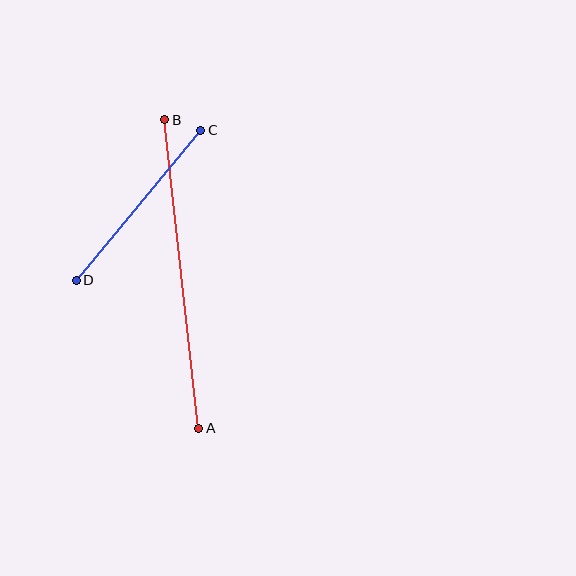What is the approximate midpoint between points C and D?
The midpoint is at approximately (138, 205) pixels.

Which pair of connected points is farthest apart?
Points A and B are farthest apart.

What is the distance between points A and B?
The distance is approximately 311 pixels.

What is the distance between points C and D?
The distance is approximately 195 pixels.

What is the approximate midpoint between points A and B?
The midpoint is at approximately (182, 274) pixels.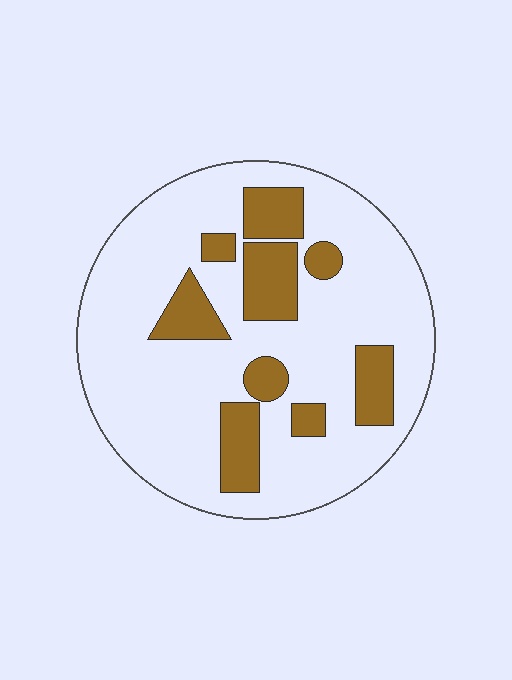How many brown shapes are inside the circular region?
9.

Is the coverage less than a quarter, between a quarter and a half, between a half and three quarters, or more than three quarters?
Less than a quarter.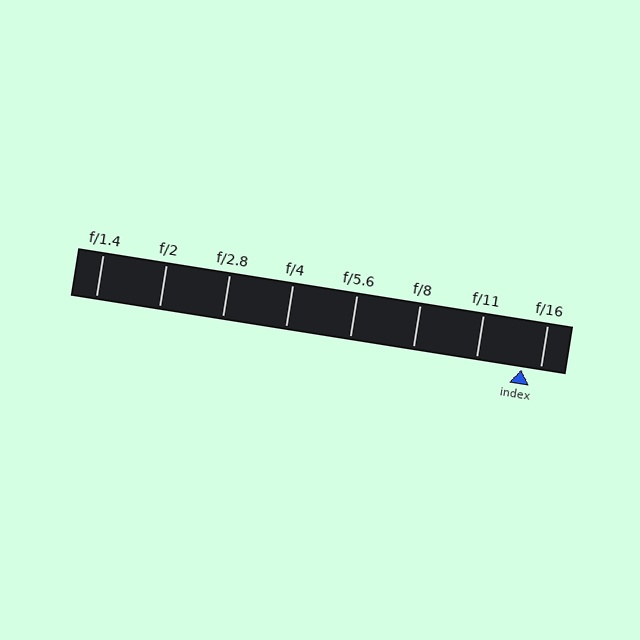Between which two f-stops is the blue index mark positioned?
The index mark is between f/11 and f/16.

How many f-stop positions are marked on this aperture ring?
There are 8 f-stop positions marked.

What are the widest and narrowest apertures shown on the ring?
The widest aperture shown is f/1.4 and the narrowest is f/16.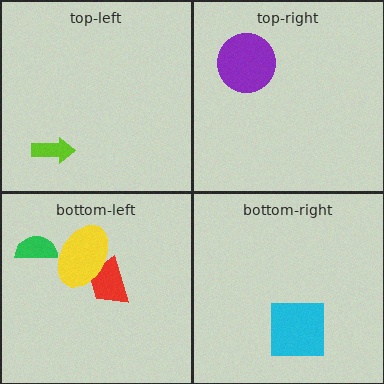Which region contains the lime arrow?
The top-left region.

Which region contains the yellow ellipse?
The bottom-left region.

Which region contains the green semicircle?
The bottom-left region.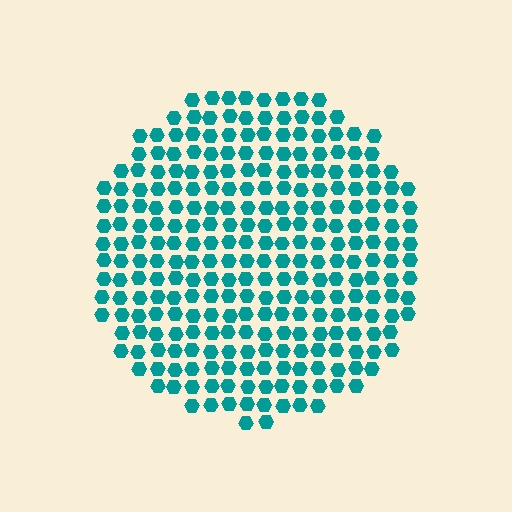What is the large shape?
The large shape is a circle.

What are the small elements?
The small elements are hexagons.